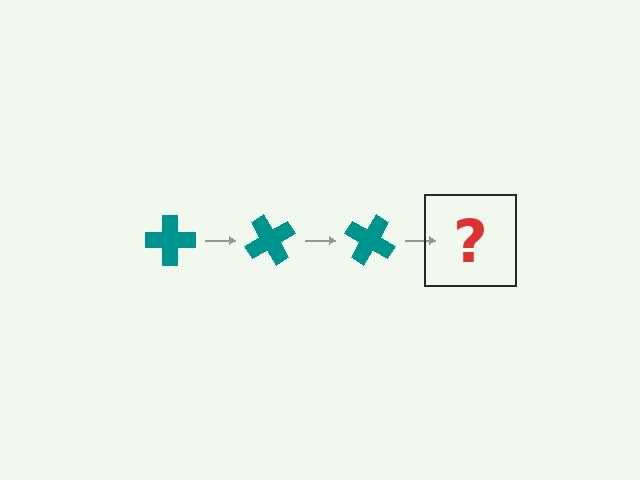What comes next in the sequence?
The next element should be a teal cross rotated 180 degrees.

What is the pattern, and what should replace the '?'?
The pattern is that the cross rotates 60 degrees each step. The '?' should be a teal cross rotated 180 degrees.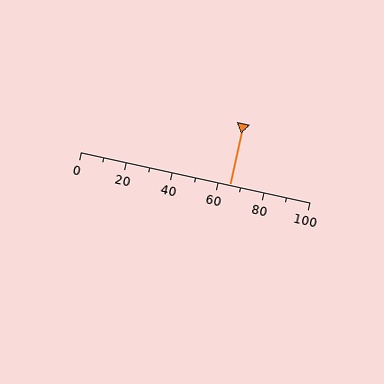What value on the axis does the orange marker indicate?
The marker indicates approximately 65.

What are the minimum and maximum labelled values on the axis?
The axis runs from 0 to 100.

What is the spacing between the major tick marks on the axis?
The major ticks are spaced 20 apart.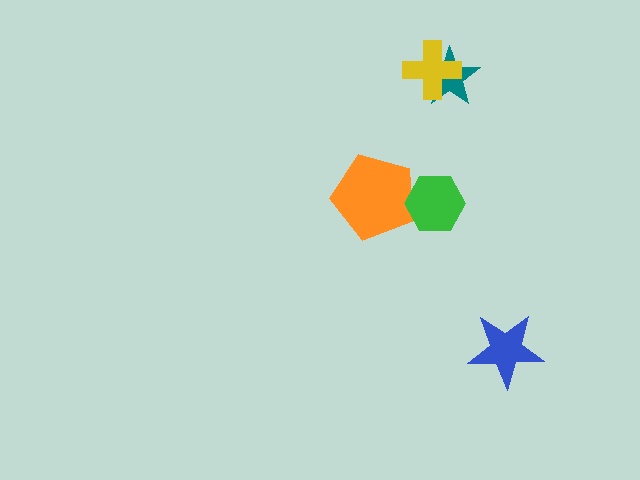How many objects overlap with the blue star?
0 objects overlap with the blue star.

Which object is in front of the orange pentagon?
The green hexagon is in front of the orange pentagon.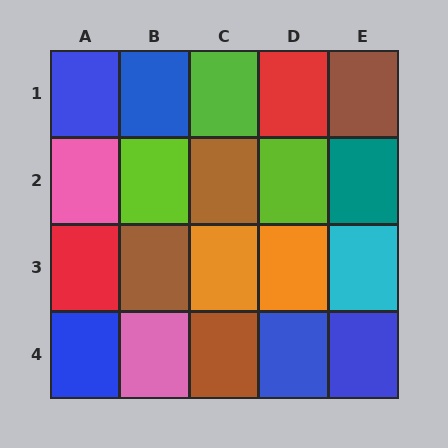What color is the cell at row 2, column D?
Lime.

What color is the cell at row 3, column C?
Orange.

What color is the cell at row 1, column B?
Blue.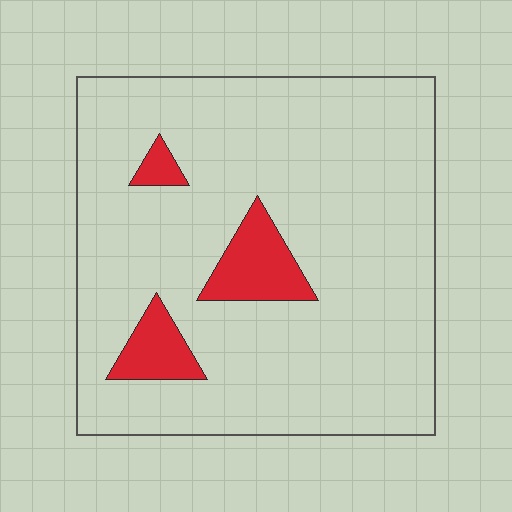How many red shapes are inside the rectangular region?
3.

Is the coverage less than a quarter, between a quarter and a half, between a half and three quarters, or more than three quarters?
Less than a quarter.